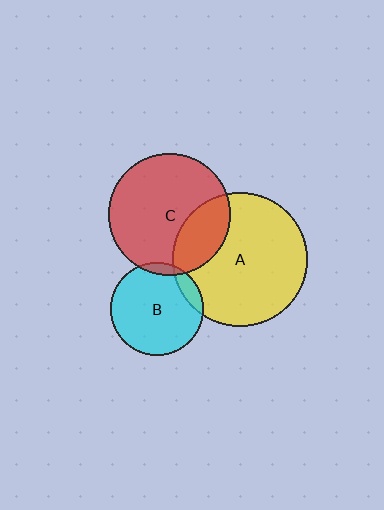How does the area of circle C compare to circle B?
Approximately 1.7 times.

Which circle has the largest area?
Circle A (yellow).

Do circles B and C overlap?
Yes.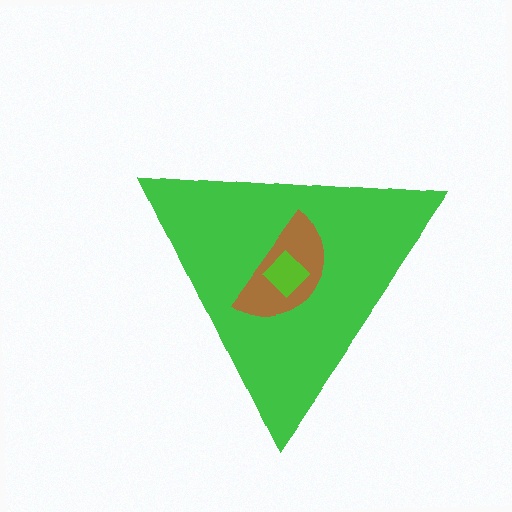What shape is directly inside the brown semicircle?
The lime diamond.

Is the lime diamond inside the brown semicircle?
Yes.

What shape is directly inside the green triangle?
The brown semicircle.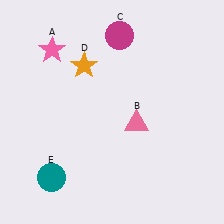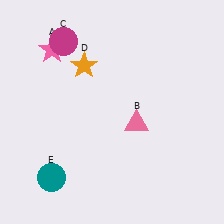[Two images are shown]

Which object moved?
The magenta circle (C) moved left.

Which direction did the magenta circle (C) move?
The magenta circle (C) moved left.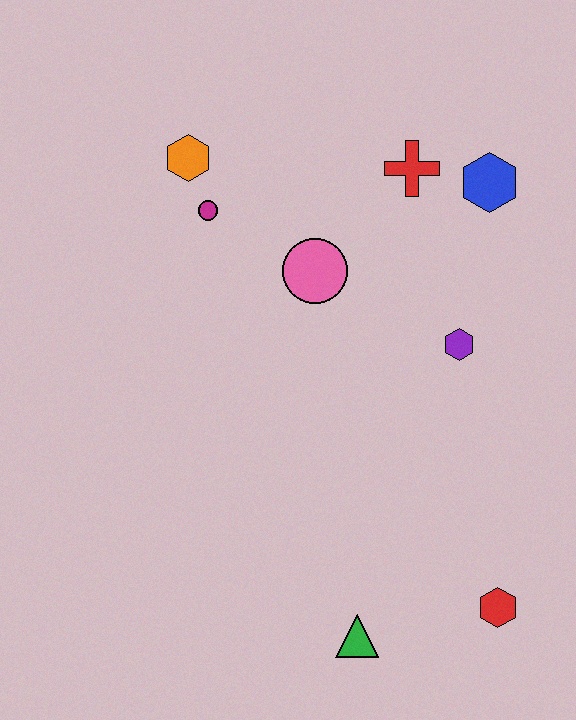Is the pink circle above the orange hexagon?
No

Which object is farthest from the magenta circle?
The red hexagon is farthest from the magenta circle.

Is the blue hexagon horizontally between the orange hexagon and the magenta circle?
No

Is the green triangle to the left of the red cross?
Yes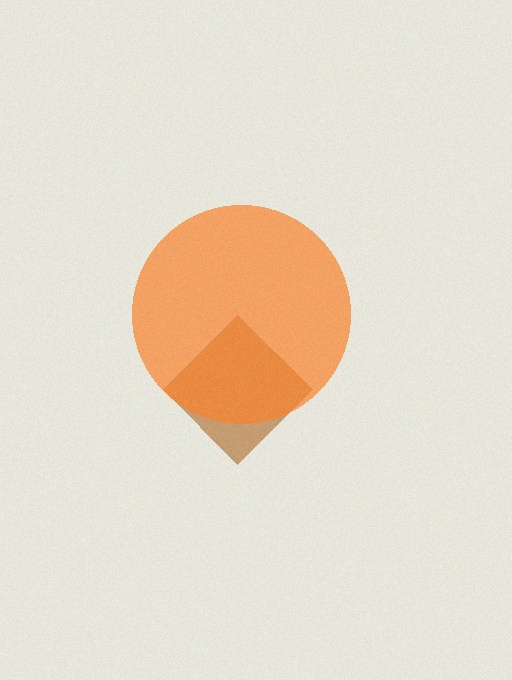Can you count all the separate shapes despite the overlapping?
Yes, there are 2 separate shapes.